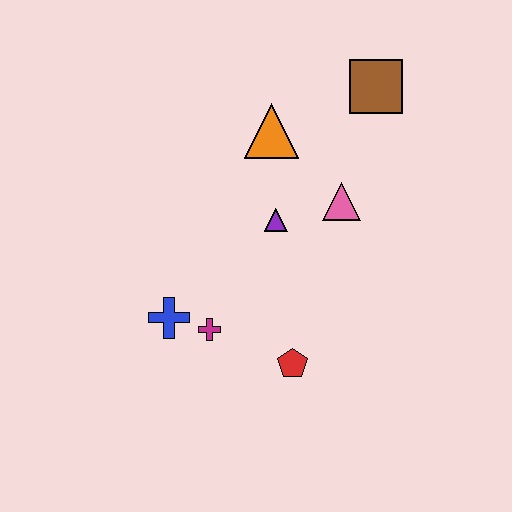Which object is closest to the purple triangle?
The pink triangle is closest to the purple triangle.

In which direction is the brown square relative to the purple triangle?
The brown square is above the purple triangle.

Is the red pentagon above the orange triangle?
No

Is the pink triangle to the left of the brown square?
Yes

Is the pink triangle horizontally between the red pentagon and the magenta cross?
No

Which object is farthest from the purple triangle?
The brown square is farthest from the purple triangle.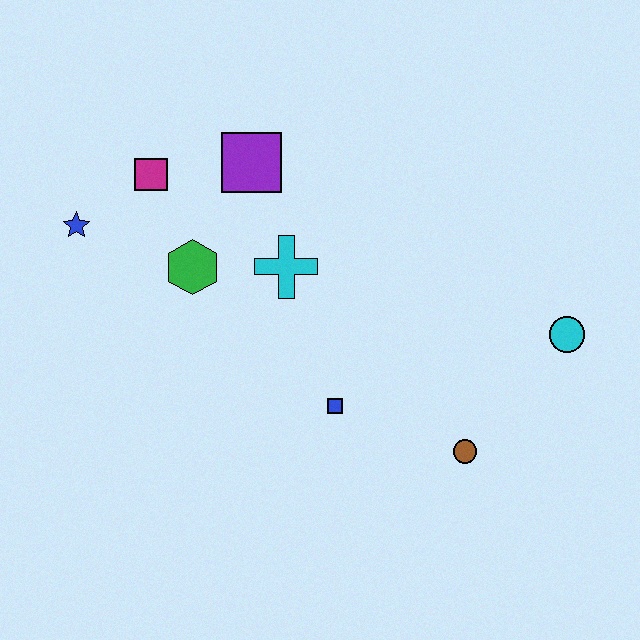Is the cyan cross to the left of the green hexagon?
No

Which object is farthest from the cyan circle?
The blue star is farthest from the cyan circle.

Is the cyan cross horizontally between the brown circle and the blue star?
Yes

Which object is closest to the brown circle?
The blue square is closest to the brown circle.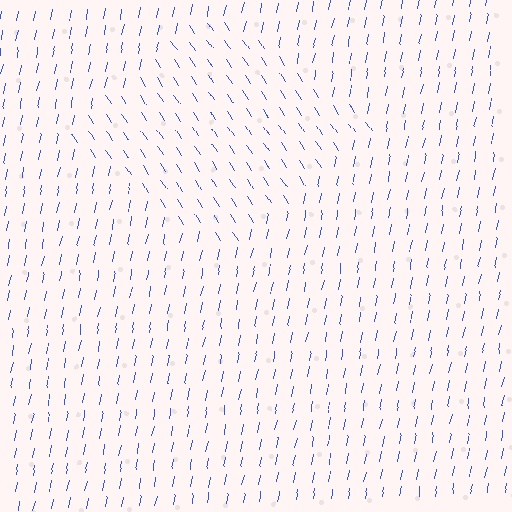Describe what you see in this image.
The image is filled with small blue line segments. A diamond region in the image has lines oriented differently from the surrounding lines, creating a visible texture boundary.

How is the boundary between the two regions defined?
The boundary is defined purely by a change in line orientation (approximately 45 degrees difference). All lines are the same color and thickness.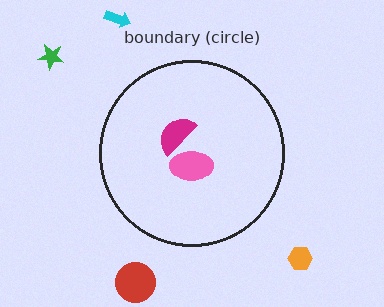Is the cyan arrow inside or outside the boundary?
Outside.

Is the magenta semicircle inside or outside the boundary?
Inside.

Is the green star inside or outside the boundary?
Outside.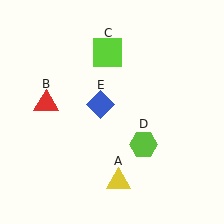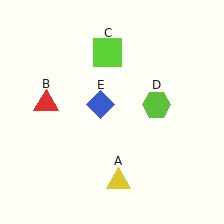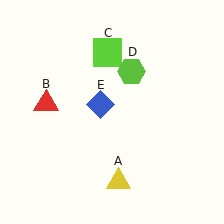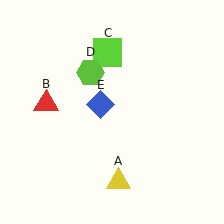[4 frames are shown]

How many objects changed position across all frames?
1 object changed position: lime hexagon (object D).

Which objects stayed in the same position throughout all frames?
Yellow triangle (object A) and red triangle (object B) and lime square (object C) and blue diamond (object E) remained stationary.